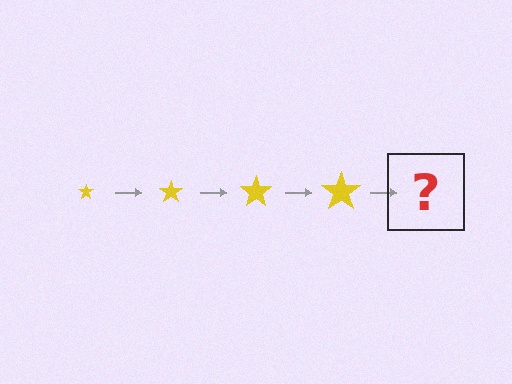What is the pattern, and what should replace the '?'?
The pattern is that the star gets progressively larger each step. The '?' should be a yellow star, larger than the previous one.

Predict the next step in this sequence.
The next step is a yellow star, larger than the previous one.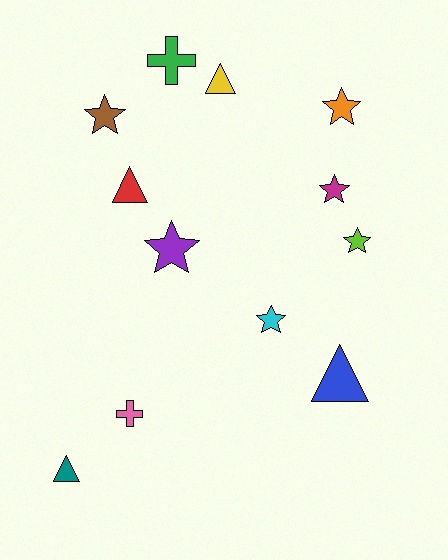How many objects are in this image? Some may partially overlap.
There are 12 objects.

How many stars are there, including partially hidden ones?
There are 6 stars.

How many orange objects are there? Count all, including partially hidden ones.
There is 1 orange object.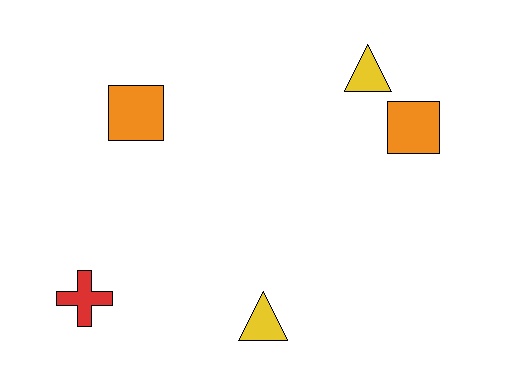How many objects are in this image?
There are 5 objects.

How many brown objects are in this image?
There are no brown objects.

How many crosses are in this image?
There is 1 cross.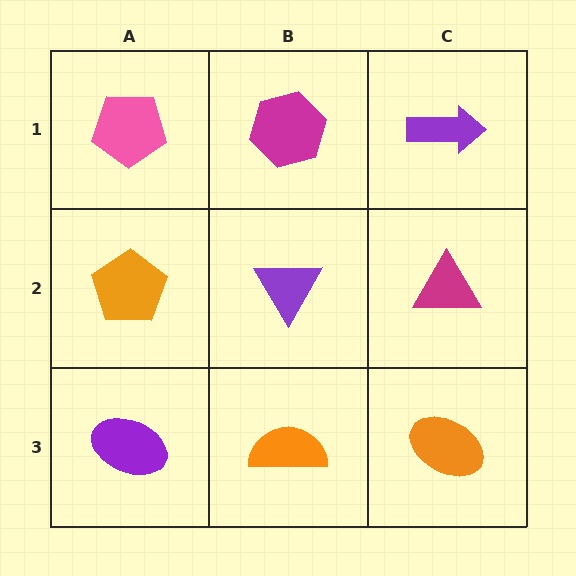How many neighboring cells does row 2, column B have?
4.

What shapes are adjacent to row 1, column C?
A magenta triangle (row 2, column C), a magenta hexagon (row 1, column B).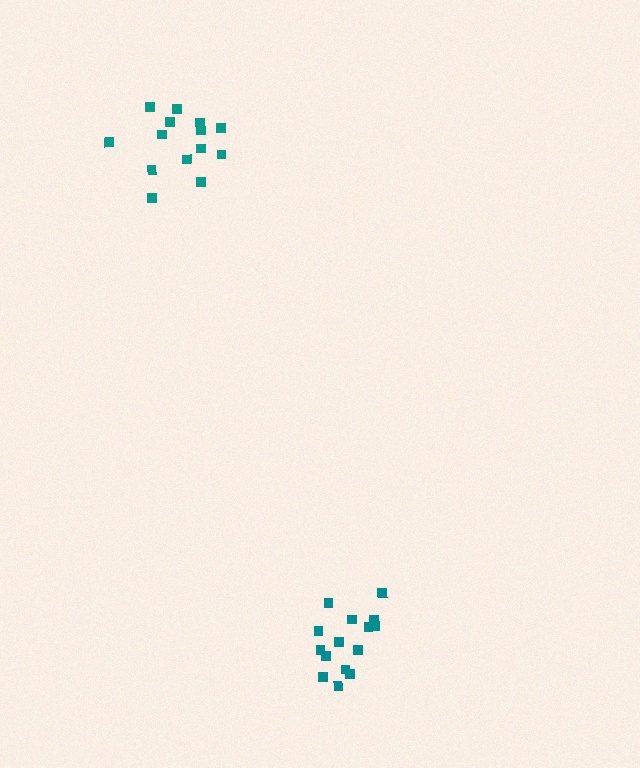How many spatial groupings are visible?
There are 2 spatial groupings.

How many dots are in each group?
Group 1: 15 dots, Group 2: 14 dots (29 total).